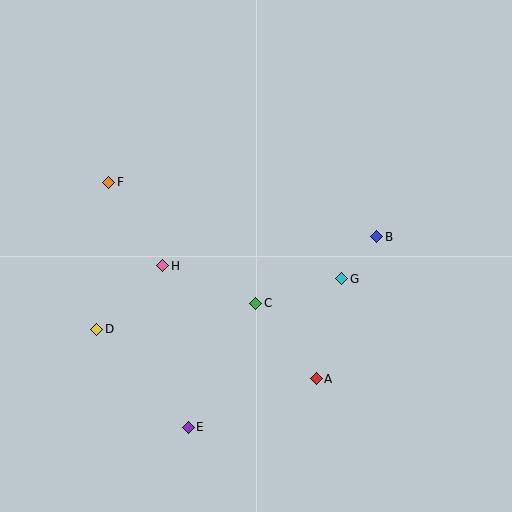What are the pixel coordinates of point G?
Point G is at (342, 279).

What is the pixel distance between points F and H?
The distance between F and H is 100 pixels.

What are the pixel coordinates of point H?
Point H is at (163, 266).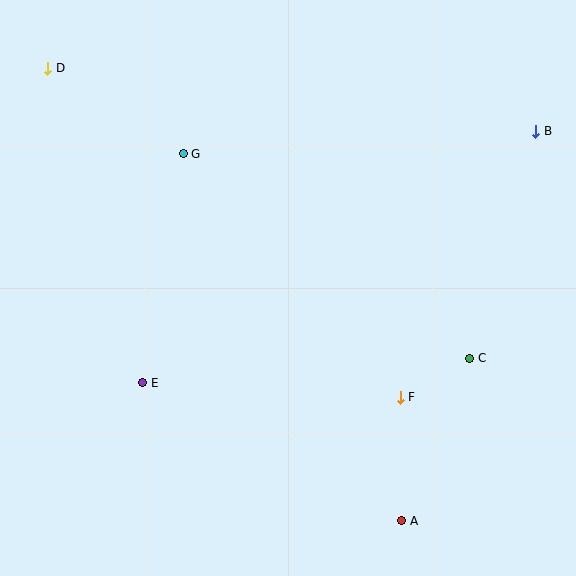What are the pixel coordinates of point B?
Point B is at (536, 132).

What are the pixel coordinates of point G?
Point G is at (183, 154).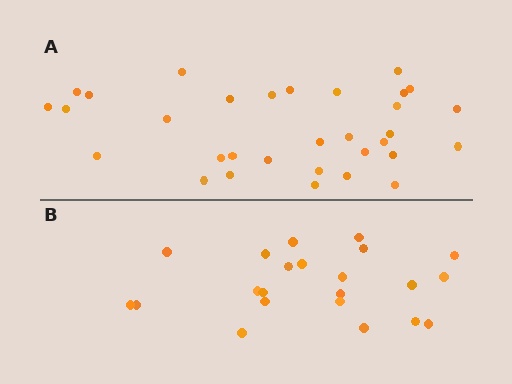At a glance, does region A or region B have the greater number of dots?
Region A (the top region) has more dots.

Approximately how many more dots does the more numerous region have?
Region A has roughly 10 or so more dots than region B.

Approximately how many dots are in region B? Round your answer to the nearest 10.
About 20 dots. (The exact count is 22, which rounds to 20.)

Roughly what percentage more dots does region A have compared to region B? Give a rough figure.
About 45% more.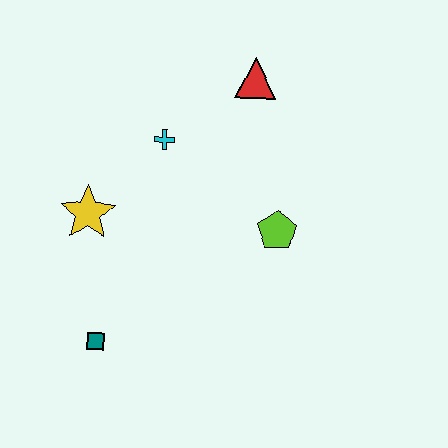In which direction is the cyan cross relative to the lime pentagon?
The cyan cross is to the left of the lime pentagon.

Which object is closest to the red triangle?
The cyan cross is closest to the red triangle.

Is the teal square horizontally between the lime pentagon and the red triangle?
No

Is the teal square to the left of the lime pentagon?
Yes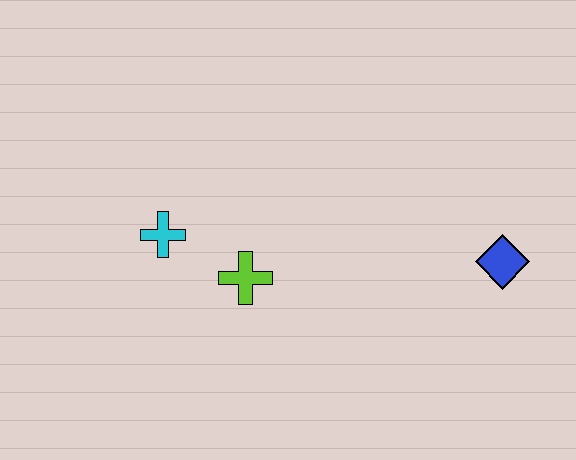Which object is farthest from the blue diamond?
The cyan cross is farthest from the blue diamond.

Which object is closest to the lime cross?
The cyan cross is closest to the lime cross.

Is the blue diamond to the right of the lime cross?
Yes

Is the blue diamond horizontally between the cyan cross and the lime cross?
No